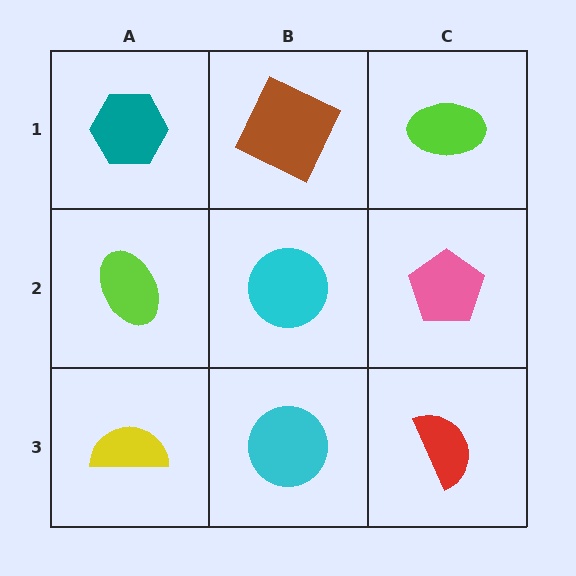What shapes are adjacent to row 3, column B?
A cyan circle (row 2, column B), a yellow semicircle (row 3, column A), a red semicircle (row 3, column C).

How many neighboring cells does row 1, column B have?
3.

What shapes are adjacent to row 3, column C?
A pink pentagon (row 2, column C), a cyan circle (row 3, column B).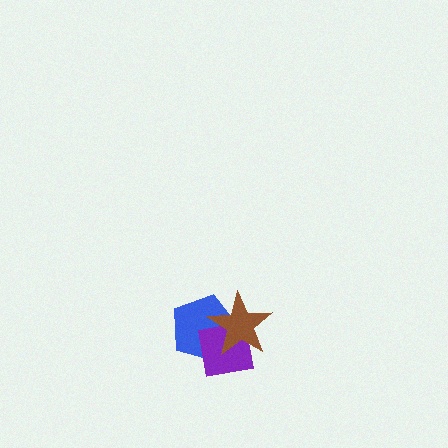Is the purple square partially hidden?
Yes, it is partially covered by another shape.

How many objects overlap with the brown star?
2 objects overlap with the brown star.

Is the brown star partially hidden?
No, no other shape covers it.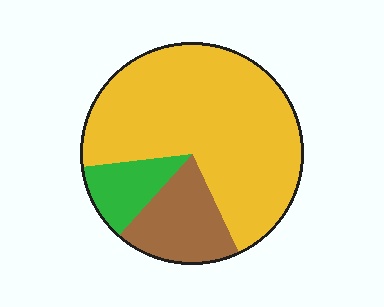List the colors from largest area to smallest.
From largest to smallest: yellow, brown, green.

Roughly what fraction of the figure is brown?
Brown covers 19% of the figure.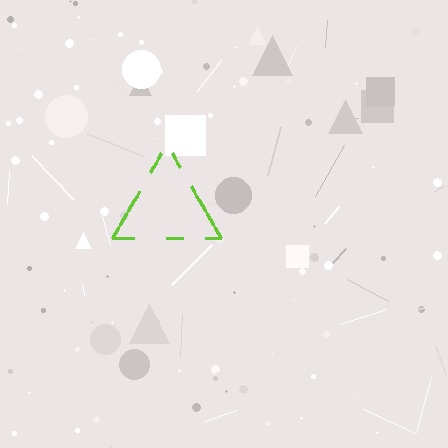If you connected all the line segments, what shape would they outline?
They would outline a triangle.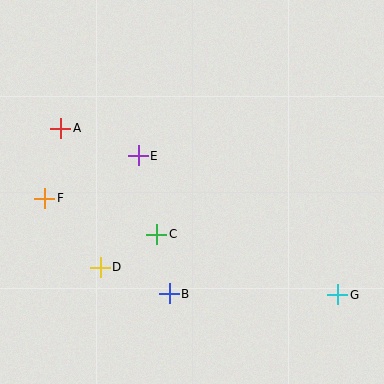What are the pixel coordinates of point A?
Point A is at (61, 128).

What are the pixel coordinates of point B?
Point B is at (169, 294).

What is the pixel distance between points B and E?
The distance between B and E is 142 pixels.